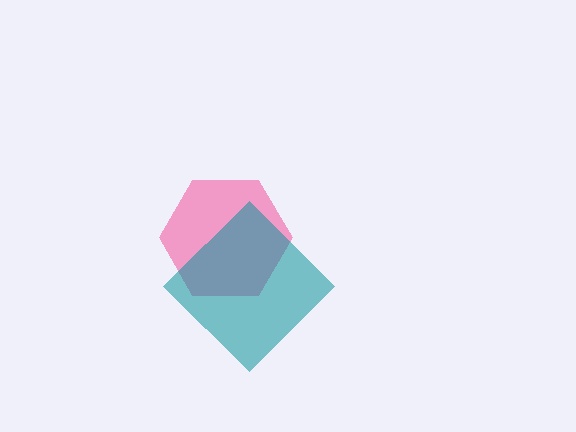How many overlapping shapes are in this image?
There are 2 overlapping shapes in the image.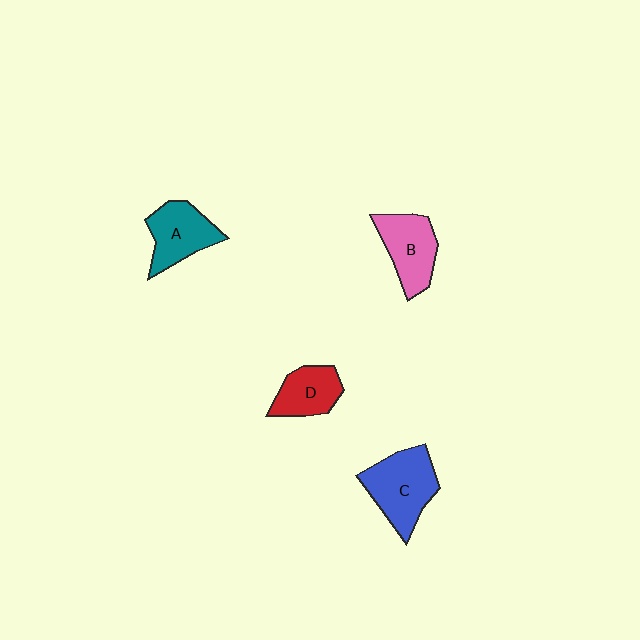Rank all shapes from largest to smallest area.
From largest to smallest: C (blue), B (pink), A (teal), D (red).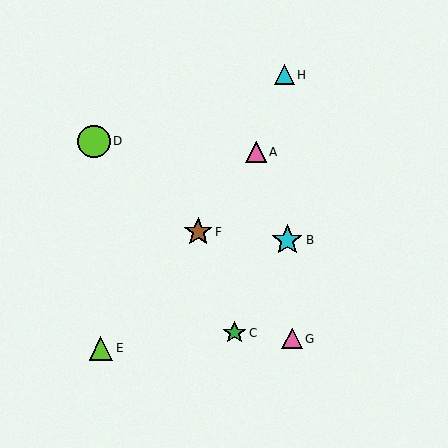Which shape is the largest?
The lime circle (labeled D) is the largest.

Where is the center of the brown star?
The center of the brown star is at (198, 232).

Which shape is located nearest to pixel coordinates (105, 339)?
The lime triangle (labeled E) at (101, 348) is nearest to that location.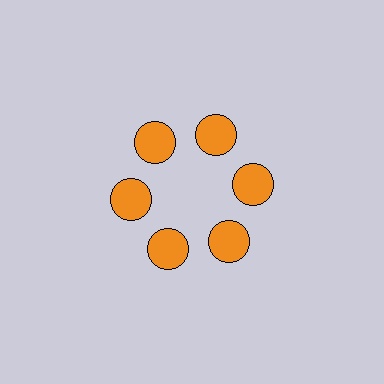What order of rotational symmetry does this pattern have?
This pattern has 6-fold rotational symmetry.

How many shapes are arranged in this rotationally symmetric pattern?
There are 6 shapes, arranged in 6 groups of 1.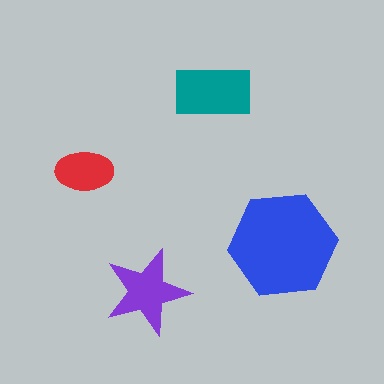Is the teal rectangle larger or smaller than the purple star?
Larger.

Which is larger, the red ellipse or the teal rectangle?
The teal rectangle.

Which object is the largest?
The blue hexagon.